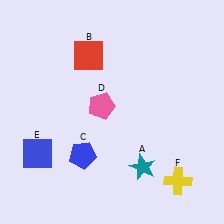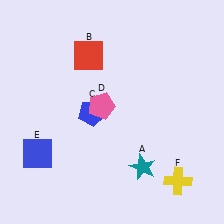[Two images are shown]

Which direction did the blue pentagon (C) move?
The blue pentagon (C) moved up.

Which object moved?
The blue pentagon (C) moved up.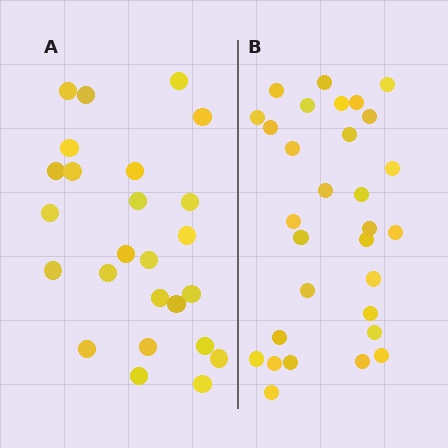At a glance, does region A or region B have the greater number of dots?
Region B (the right region) has more dots.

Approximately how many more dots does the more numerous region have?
Region B has about 5 more dots than region A.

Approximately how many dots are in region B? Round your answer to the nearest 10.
About 30 dots.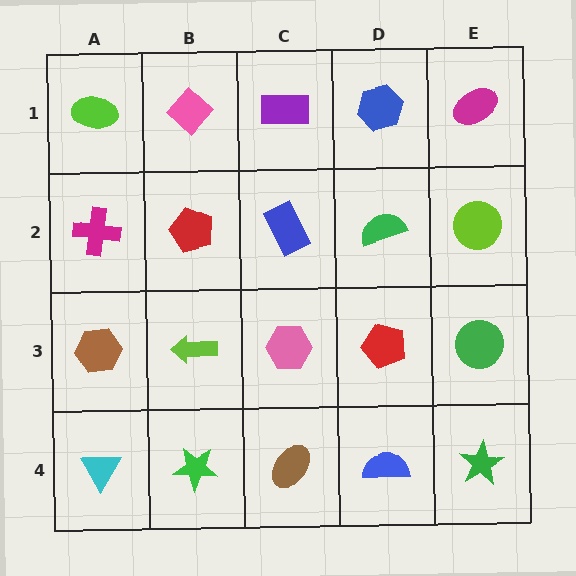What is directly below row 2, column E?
A green circle.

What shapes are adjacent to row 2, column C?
A purple rectangle (row 1, column C), a pink hexagon (row 3, column C), a red pentagon (row 2, column B), a green semicircle (row 2, column D).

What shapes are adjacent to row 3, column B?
A red pentagon (row 2, column B), a green star (row 4, column B), a brown hexagon (row 3, column A), a pink hexagon (row 3, column C).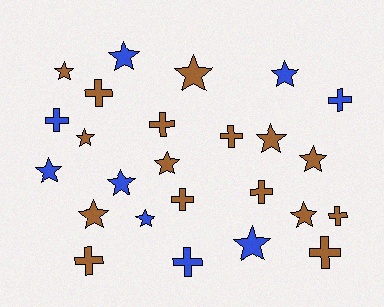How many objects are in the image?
There are 25 objects.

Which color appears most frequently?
Brown, with 16 objects.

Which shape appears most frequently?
Star, with 14 objects.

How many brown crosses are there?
There are 8 brown crosses.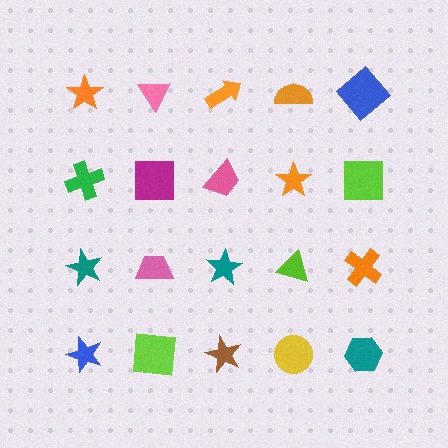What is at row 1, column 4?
An orange semicircle.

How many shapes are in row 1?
5 shapes.